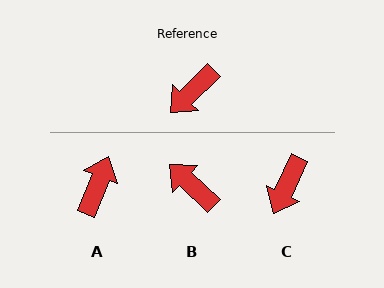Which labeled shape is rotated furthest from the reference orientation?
A, about 156 degrees away.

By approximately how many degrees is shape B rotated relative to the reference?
Approximately 88 degrees clockwise.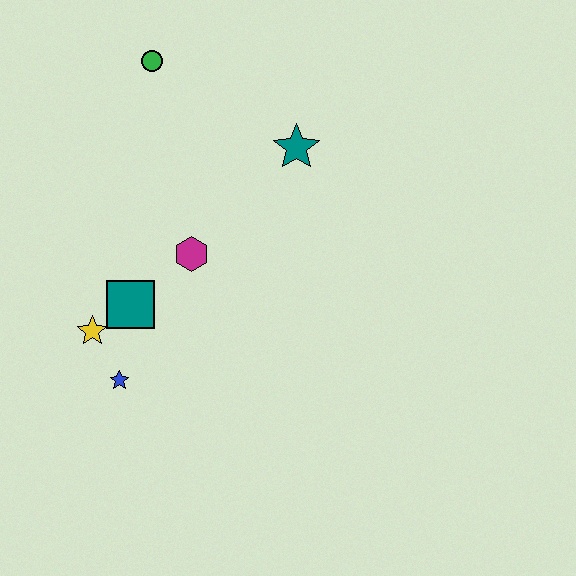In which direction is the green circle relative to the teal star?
The green circle is to the left of the teal star.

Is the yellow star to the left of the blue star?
Yes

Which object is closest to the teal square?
The yellow star is closest to the teal square.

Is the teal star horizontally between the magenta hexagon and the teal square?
No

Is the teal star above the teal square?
Yes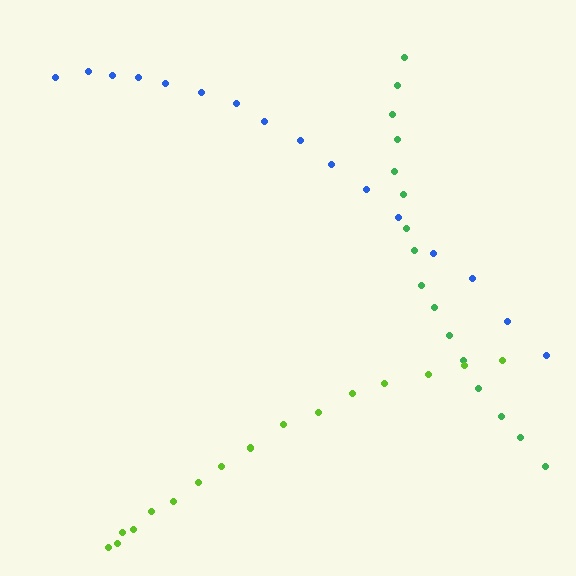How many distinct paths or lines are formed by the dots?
There are 3 distinct paths.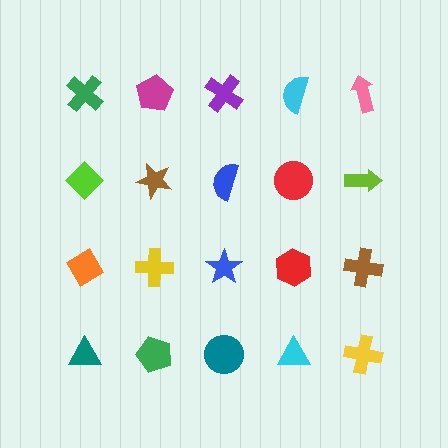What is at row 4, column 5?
A yellow cross.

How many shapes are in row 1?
5 shapes.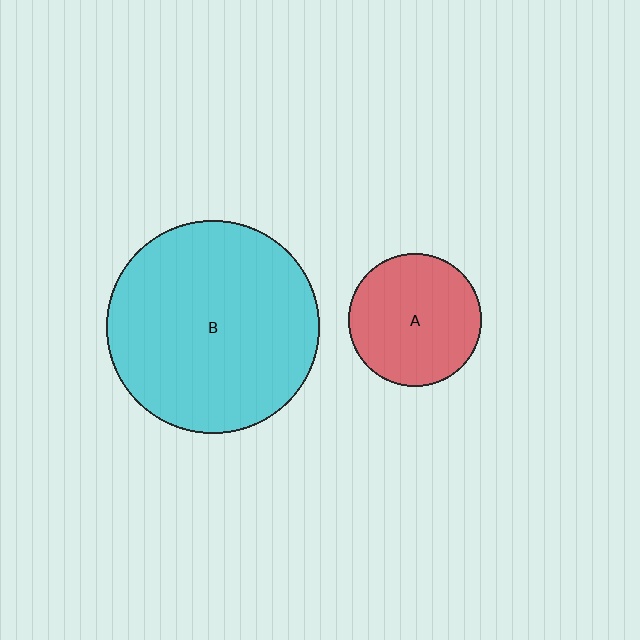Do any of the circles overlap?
No, none of the circles overlap.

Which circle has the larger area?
Circle B (cyan).